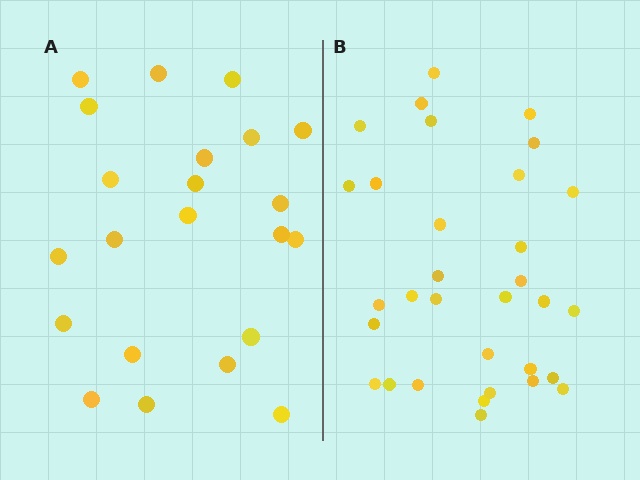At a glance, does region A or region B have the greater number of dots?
Region B (the right region) has more dots.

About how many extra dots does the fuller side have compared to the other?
Region B has roughly 10 or so more dots than region A.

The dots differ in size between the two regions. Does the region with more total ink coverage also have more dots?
No. Region A has more total ink coverage because its dots are larger, but region B actually contains more individual dots. Total area can be misleading — the number of items is what matters here.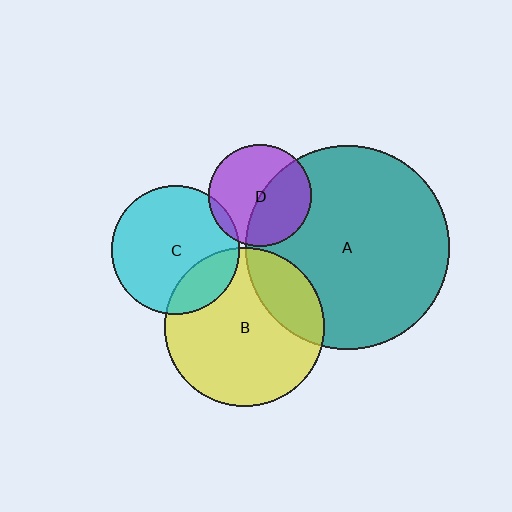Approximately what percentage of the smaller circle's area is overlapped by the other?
Approximately 5%.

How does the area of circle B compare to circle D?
Approximately 2.4 times.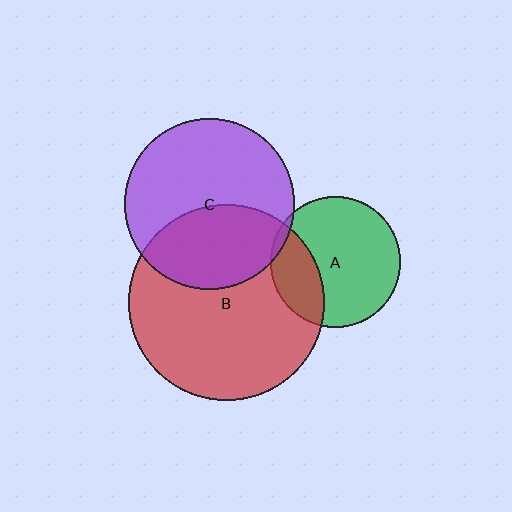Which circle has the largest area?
Circle B (red).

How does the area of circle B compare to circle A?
Approximately 2.3 times.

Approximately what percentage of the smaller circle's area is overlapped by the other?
Approximately 40%.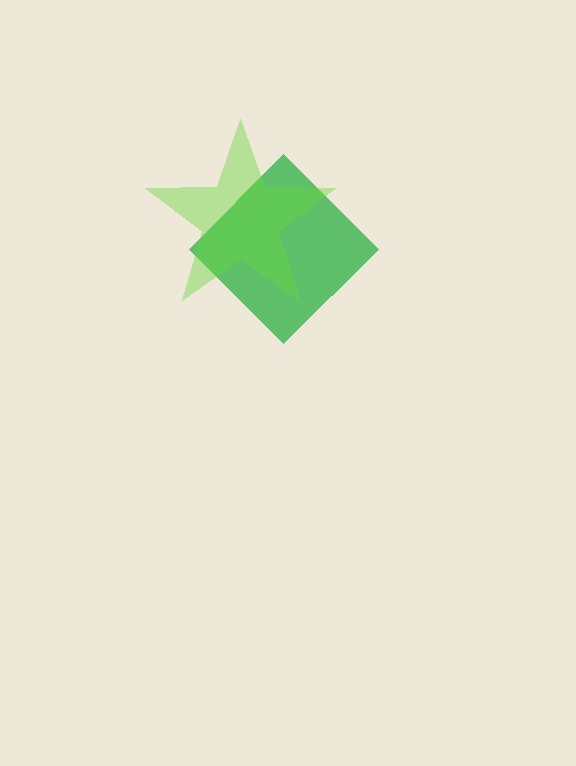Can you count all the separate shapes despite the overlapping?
Yes, there are 2 separate shapes.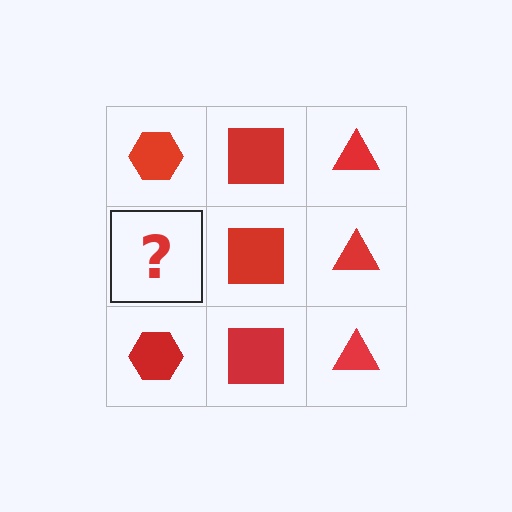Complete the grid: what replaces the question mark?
The question mark should be replaced with a red hexagon.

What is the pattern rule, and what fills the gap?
The rule is that each column has a consistent shape. The gap should be filled with a red hexagon.